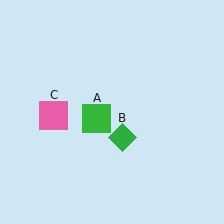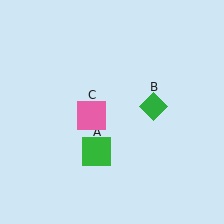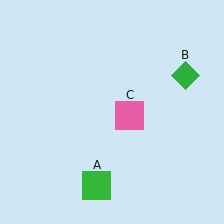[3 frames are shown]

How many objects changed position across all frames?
3 objects changed position: green square (object A), green diamond (object B), pink square (object C).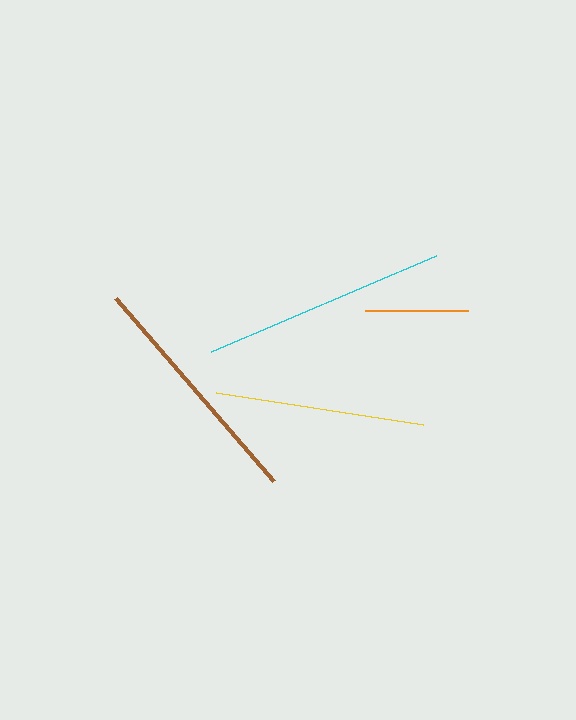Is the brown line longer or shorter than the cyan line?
The cyan line is longer than the brown line.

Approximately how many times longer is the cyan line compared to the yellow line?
The cyan line is approximately 1.2 times the length of the yellow line.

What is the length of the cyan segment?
The cyan segment is approximately 245 pixels long.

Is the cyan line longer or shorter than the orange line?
The cyan line is longer than the orange line.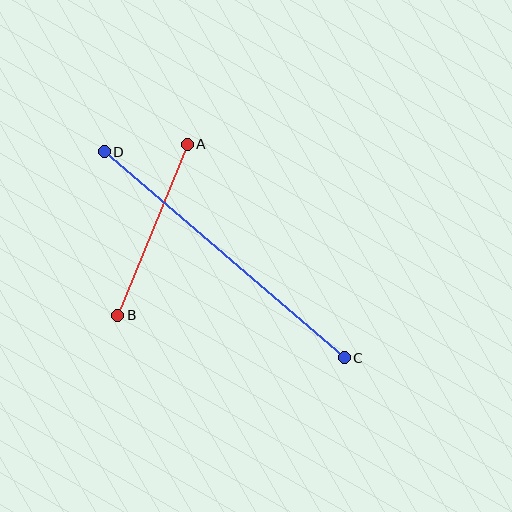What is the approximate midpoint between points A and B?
The midpoint is at approximately (153, 230) pixels.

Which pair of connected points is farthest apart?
Points C and D are farthest apart.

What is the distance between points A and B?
The distance is approximately 185 pixels.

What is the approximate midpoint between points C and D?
The midpoint is at approximately (224, 255) pixels.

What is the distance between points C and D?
The distance is approximately 316 pixels.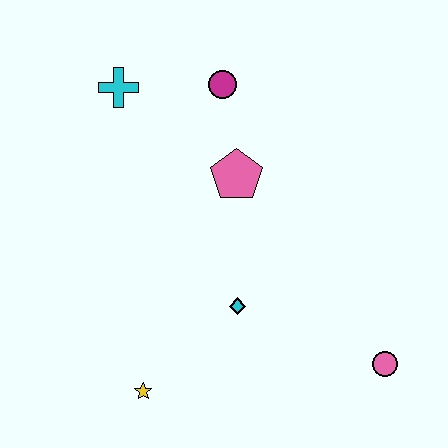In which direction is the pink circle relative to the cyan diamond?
The pink circle is to the right of the cyan diamond.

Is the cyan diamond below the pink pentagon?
Yes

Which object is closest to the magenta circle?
The pink pentagon is closest to the magenta circle.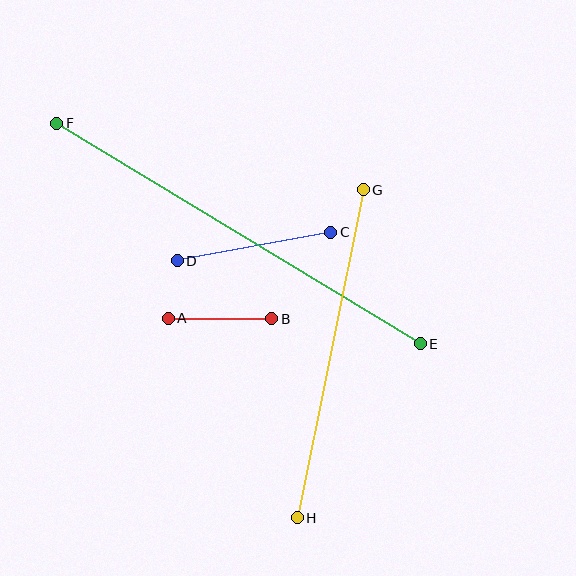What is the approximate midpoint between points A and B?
The midpoint is at approximately (220, 319) pixels.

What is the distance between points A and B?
The distance is approximately 104 pixels.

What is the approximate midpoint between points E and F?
The midpoint is at approximately (238, 233) pixels.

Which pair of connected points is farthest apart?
Points E and F are farthest apart.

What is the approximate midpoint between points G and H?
The midpoint is at approximately (330, 354) pixels.